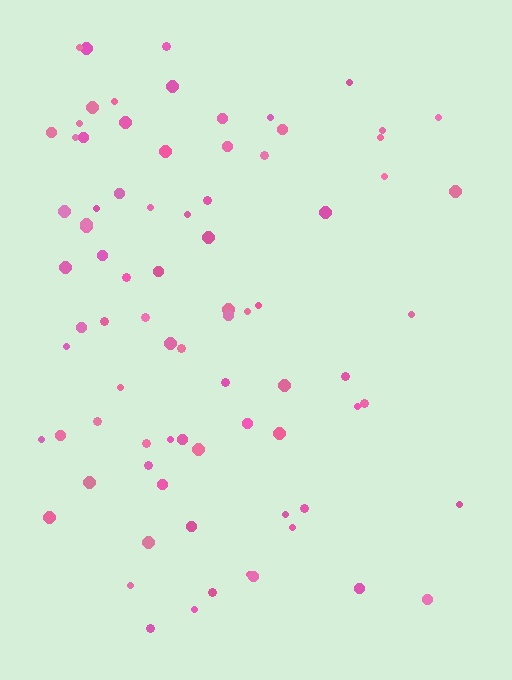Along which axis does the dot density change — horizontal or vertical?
Horizontal.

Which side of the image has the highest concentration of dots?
The left.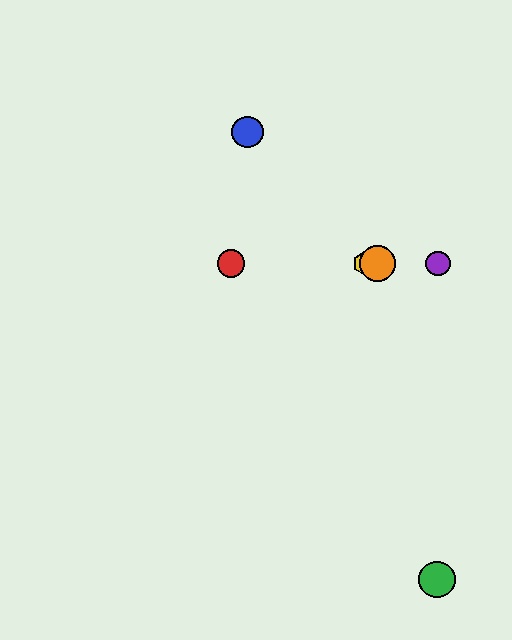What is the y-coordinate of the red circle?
The red circle is at y≈263.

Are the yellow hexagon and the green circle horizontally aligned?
No, the yellow hexagon is at y≈263 and the green circle is at y≈579.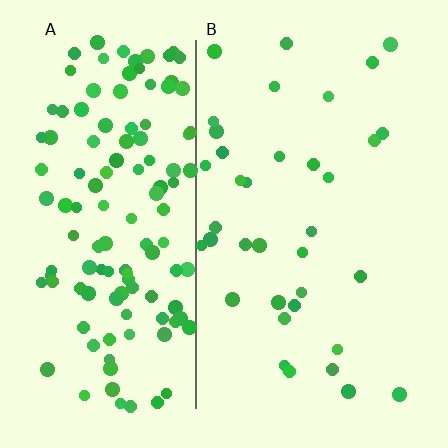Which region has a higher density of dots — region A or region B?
A (the left).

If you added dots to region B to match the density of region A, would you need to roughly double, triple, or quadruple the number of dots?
Approximately triple.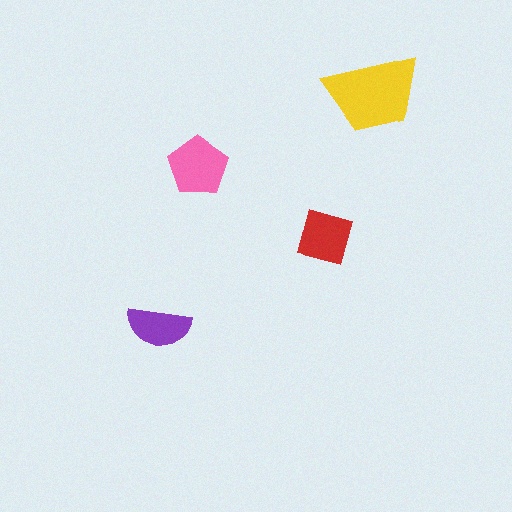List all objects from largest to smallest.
The yellow trapezoid, the pink pentagon, the red diamond, the purple semicircle.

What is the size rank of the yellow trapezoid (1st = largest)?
1st.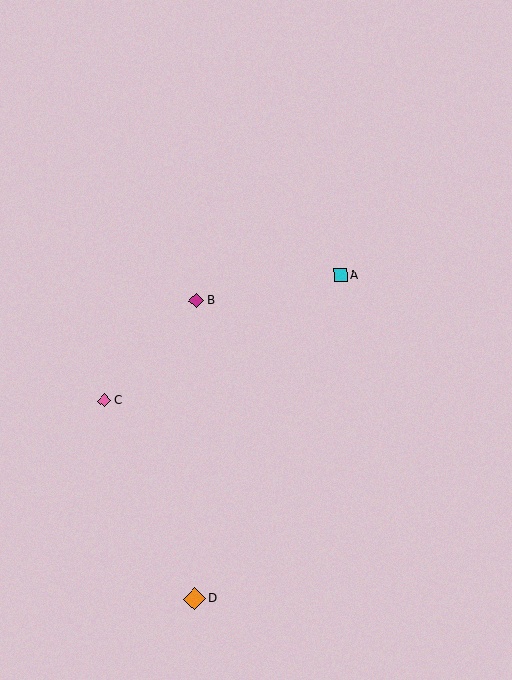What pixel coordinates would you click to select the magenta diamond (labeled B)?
Click at (196, 301) to select the magenta diamond B.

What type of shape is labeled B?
Shape B is a magenta diamond.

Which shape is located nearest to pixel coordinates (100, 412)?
The pink diamond (labeled C) at (104, 401) is nearest to that location.